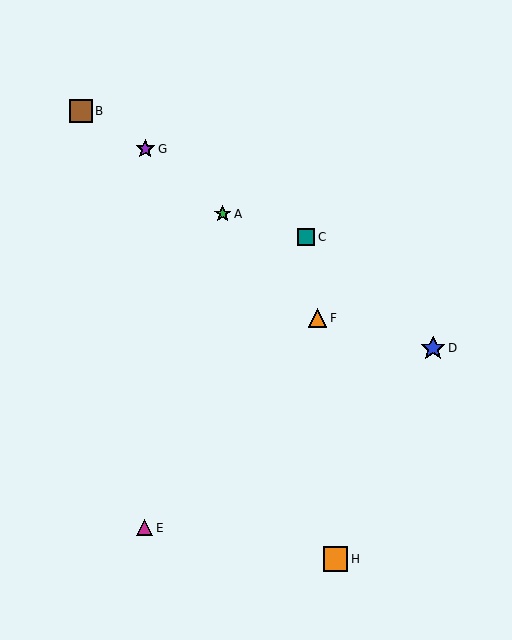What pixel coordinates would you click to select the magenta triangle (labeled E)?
Click at (145, 528) to select the magenta triangle E.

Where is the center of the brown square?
The center of the brown square is at (81, 111).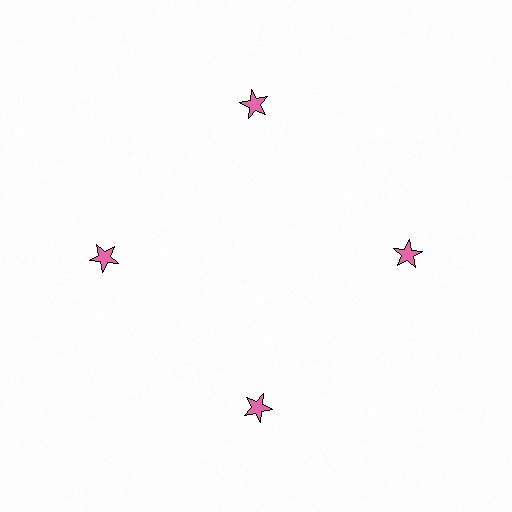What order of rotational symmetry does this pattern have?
This pattern has 4-fold rotational symmetry.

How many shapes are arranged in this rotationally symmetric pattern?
There are 4 shapes, arranged in 4 groups of 1.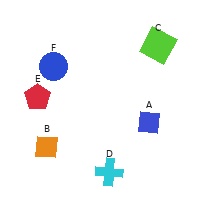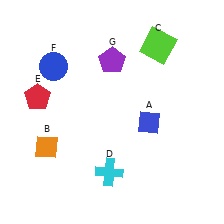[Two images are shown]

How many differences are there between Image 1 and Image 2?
There is 1 difference between the two images.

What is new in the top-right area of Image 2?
A purple pentagon (G) was added in the top-right area of Image 2.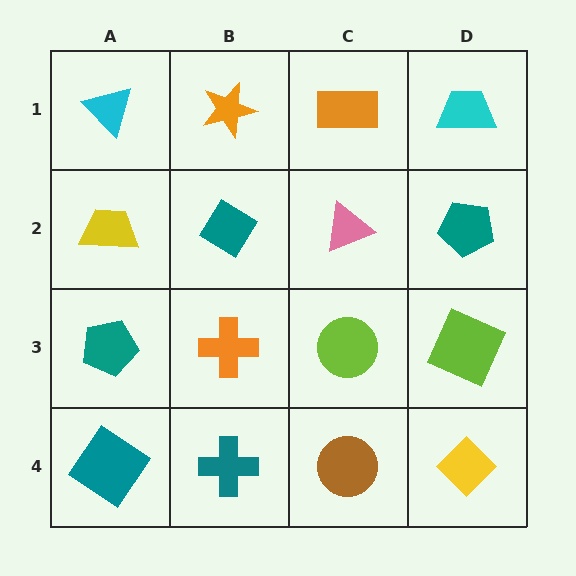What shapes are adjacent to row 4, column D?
A lime square (row 3, column D), a brown circle (row 4, column C).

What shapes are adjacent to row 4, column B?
An orange cross (row 3, column B), a teal diamond (row 4, column A), a brown circle (row 4, column C).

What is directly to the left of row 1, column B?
A cyan triangle.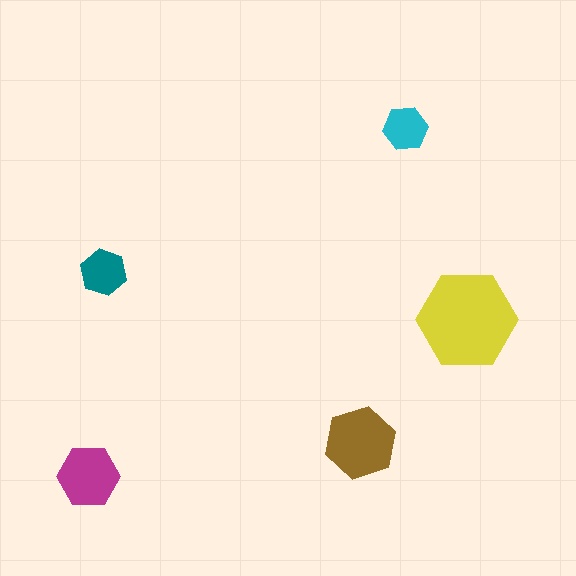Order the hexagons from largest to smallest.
the yellow one, the brown one, the magenta one, the teal one, the cyan one.